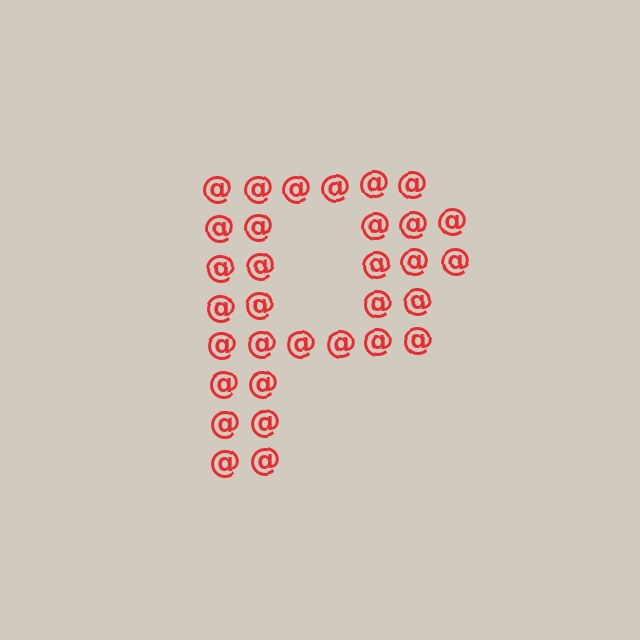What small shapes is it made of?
It is made of small at signs.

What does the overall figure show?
The overall figure shows the letter P.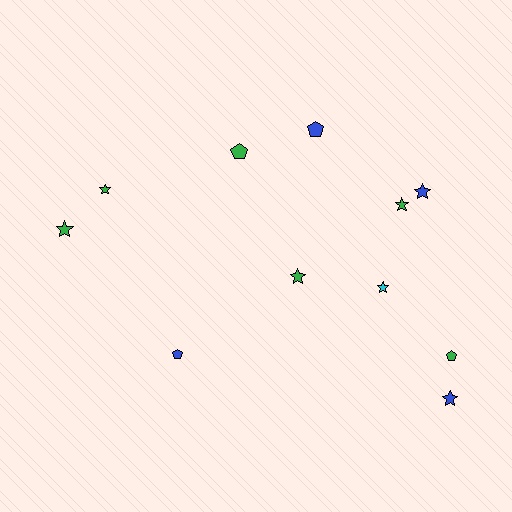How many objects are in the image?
There are 11 objects.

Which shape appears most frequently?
Star, with 7 objects.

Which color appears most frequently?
Green, with 6 objects.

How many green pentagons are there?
There are 2 green pentagons.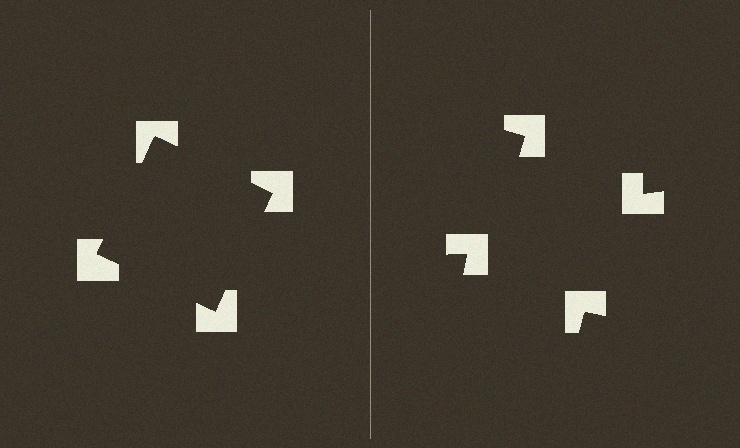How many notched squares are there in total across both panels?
8 — 4 on each side.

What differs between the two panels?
The notched squares are positioned identically on both sides; only the wedge orientations differ. On the left they align to a square; on the right they are misaligned.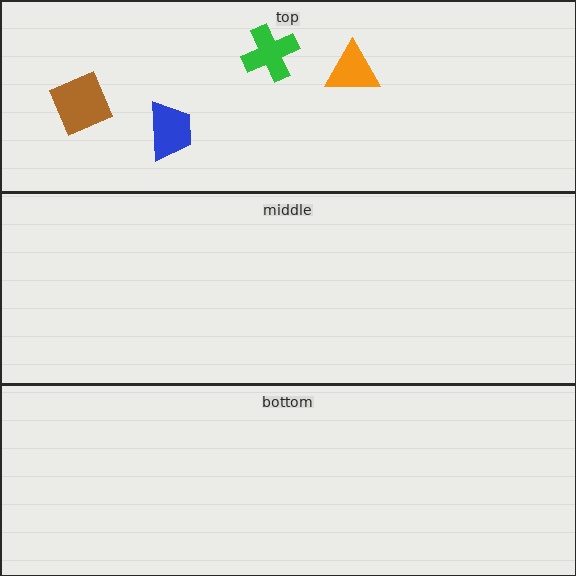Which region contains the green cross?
The top region.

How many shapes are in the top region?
4.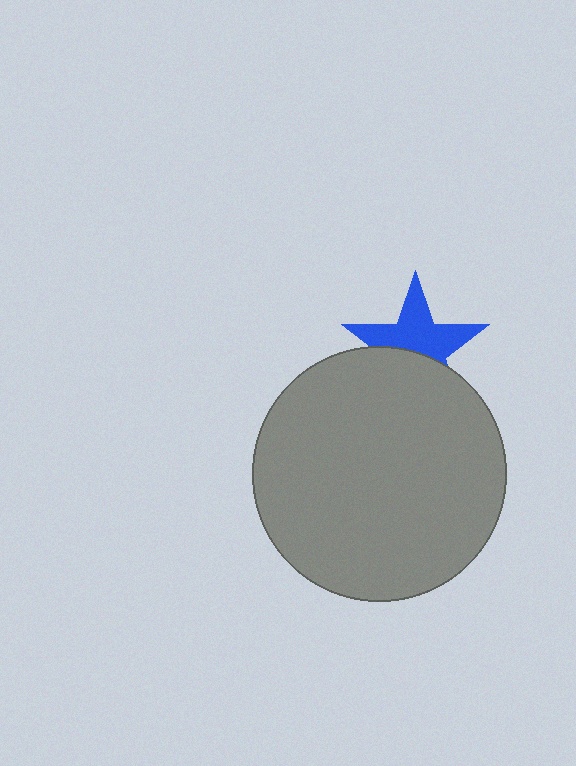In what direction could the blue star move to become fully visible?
The blue star could move up. That would shift it out from behind the gray circle entirely.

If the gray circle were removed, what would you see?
You would see the complete blue star.